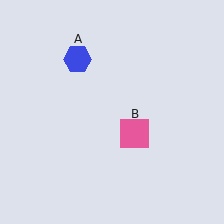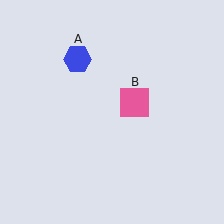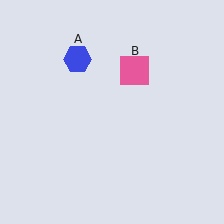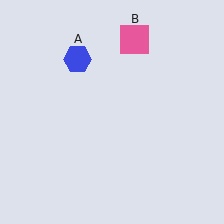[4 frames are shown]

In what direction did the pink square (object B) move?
The pink square (object B) moved up.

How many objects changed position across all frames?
1 object changed position: pink square (object B).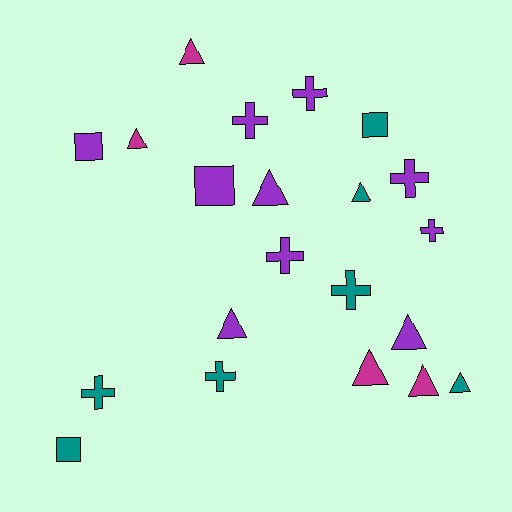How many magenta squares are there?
There are no magenta squares.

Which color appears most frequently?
Purple, with 10 objects.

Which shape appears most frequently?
Triangle, with 9 objects.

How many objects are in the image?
There are 21 objects.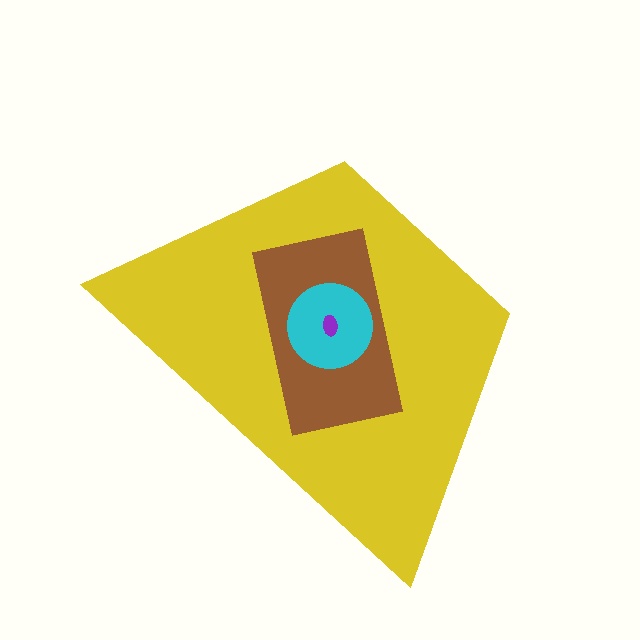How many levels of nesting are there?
4.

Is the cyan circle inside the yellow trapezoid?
Yes.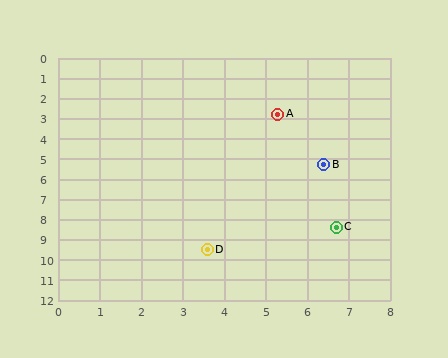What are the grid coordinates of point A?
Point A is at approximately (5.3, 2.8).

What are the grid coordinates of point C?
Point C is at approximately (6.7, 8.4).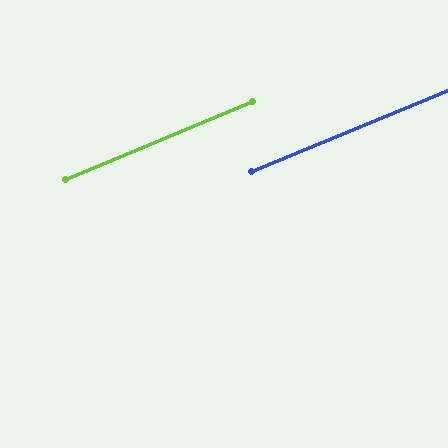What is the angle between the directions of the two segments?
Approximately 1 degree.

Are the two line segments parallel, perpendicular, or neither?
Parallel — their directions differ by only 0.6°.